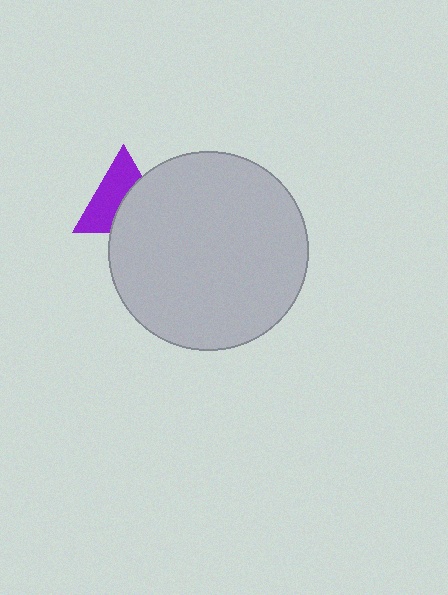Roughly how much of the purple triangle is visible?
About half of it is visible (roughly 54%).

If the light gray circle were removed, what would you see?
You would see the complete purple triangle.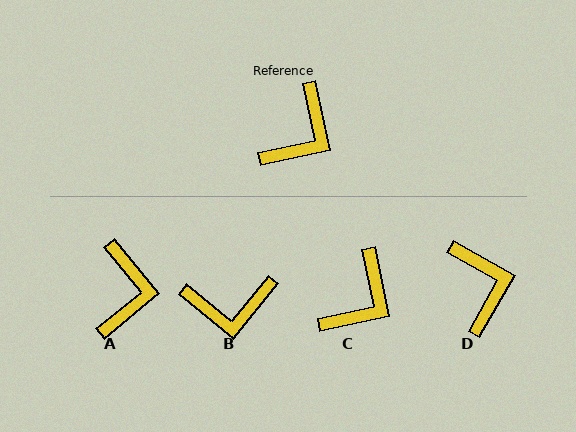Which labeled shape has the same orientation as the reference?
C.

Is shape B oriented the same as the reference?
No, it is off by about 51 degrees.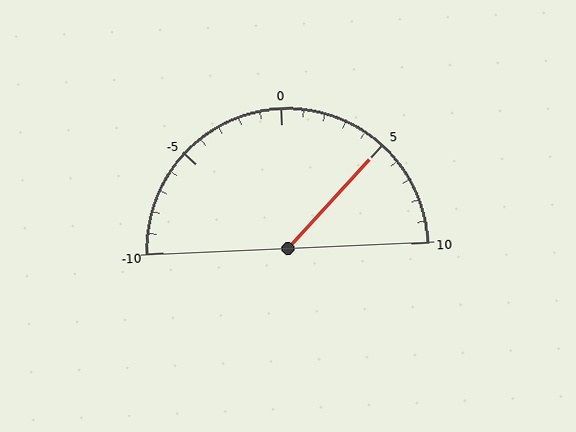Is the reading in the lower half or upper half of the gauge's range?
The reading is in the upper half of the range (-10 to 10).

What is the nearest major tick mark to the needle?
The nearest major tick mark is 5.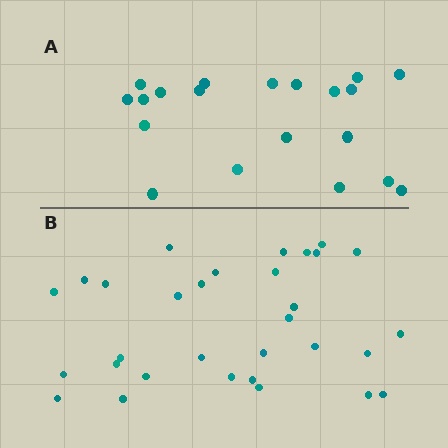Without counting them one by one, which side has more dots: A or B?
Region B (the bottom region) has more dots.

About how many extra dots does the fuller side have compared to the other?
Region B has roughly 12 or so more dots than region A.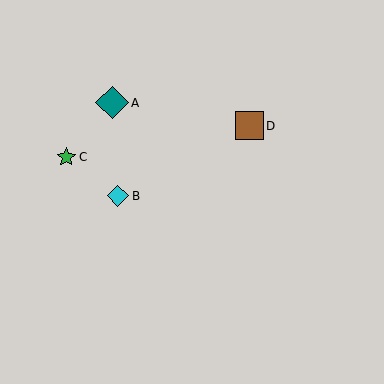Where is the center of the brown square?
The center of the brown square is at (249, 126).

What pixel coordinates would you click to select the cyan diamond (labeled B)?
Click at (118, 196) to select the cyan diamond B.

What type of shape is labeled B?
Shape B is a cyan diamond.